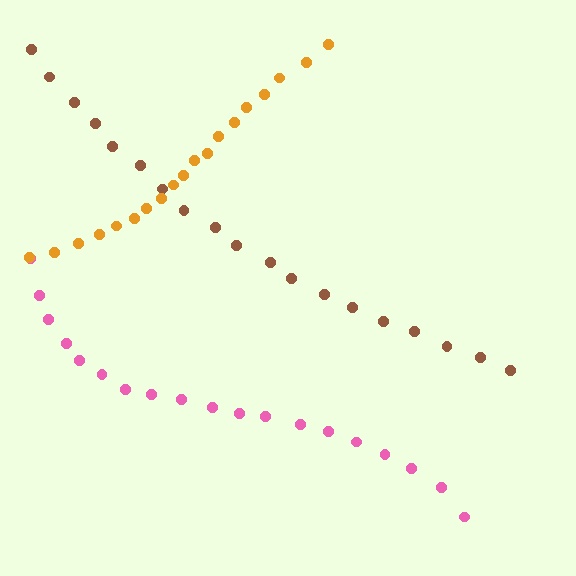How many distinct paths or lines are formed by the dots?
There are 3 distinct paths.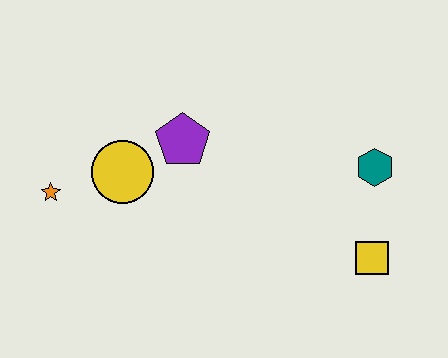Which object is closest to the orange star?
The yellow circle is closest to the orange star.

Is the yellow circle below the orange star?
No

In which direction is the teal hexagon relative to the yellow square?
The teal hexagon is above the yellow square.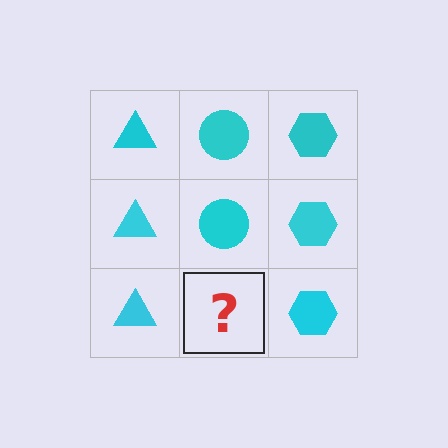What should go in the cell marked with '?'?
The missing cell should contain a cyan circle.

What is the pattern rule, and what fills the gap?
The rule is that each column has a consistent shape. The gap should be filled with a cyan circle.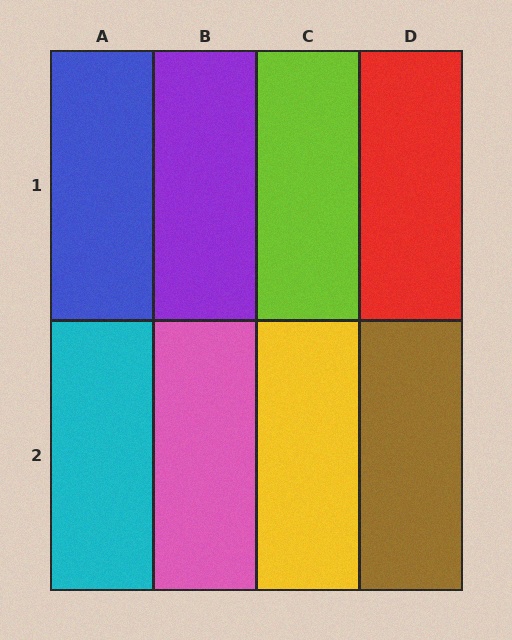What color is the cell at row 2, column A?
Cyan.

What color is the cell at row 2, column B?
Pink.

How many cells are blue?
1 cell is blue.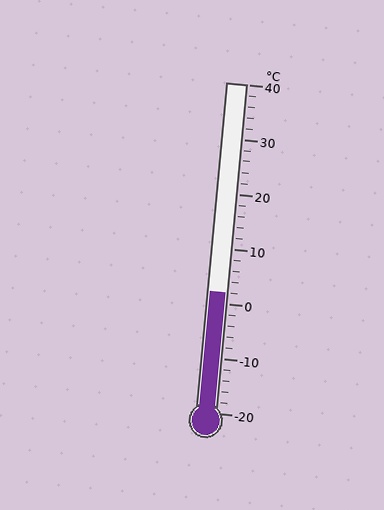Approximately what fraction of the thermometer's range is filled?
The thermometer is filled to approximately 35% of its range.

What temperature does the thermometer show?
The thermometer shows approximately 2°C.